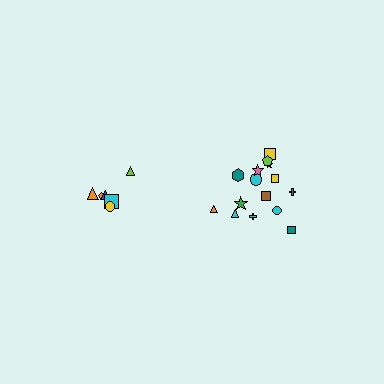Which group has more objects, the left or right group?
The right group.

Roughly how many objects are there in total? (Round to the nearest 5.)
Roughly 20 objects in total.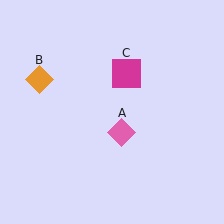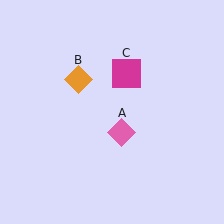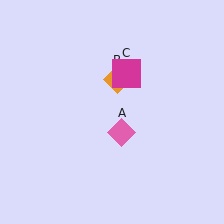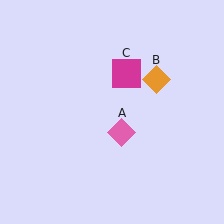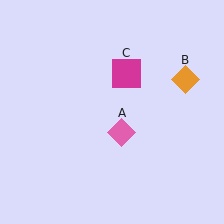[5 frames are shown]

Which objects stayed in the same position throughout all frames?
Pink diamond (object A) and magenta square (object C) remained stationary.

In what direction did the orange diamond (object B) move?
The orange diamond (object B) moved right.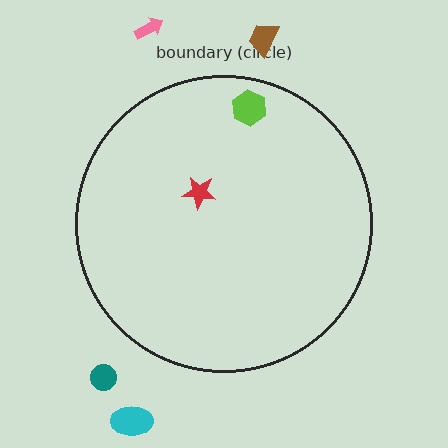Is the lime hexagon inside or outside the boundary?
Inside.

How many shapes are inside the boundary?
2 inside, 4 outside.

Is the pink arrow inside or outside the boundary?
Outside.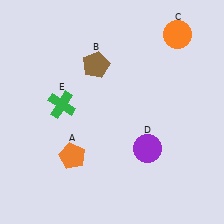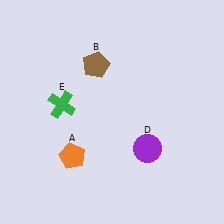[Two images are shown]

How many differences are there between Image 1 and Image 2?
There is 1 difference between the two images.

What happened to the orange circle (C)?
The orange circle (C) was removed in Image 2. It was in the top-right area of Image 1.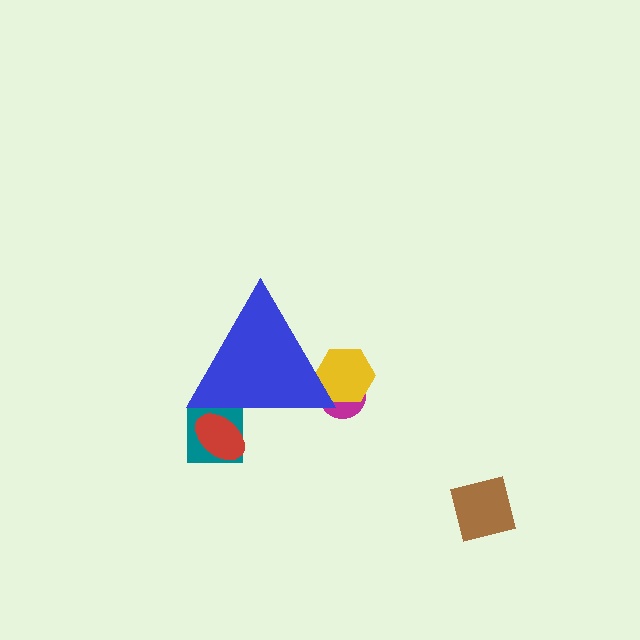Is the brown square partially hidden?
No, the brown square is fully visible.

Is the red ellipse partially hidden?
Yes, the red ellipse is partially hidden behind the blue triangle.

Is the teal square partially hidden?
Yes, the teal square is partially hidden behind the blue triangle.